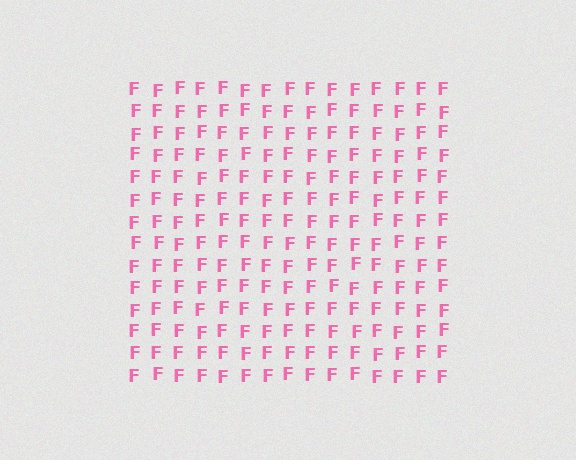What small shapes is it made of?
It is made of small letter F's.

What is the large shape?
The large shape is a square.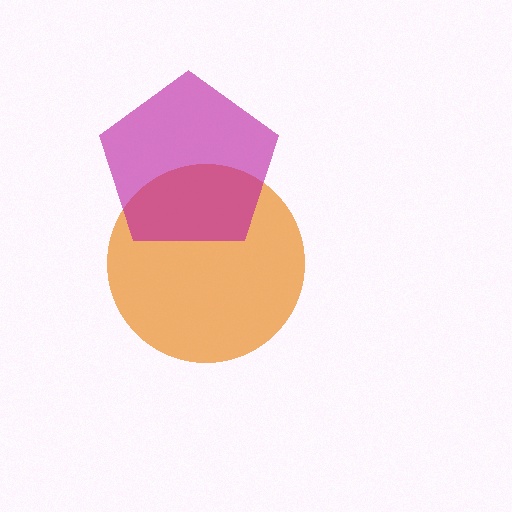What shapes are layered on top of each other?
The layered shapes are: an orange circle, a magenta pentagon.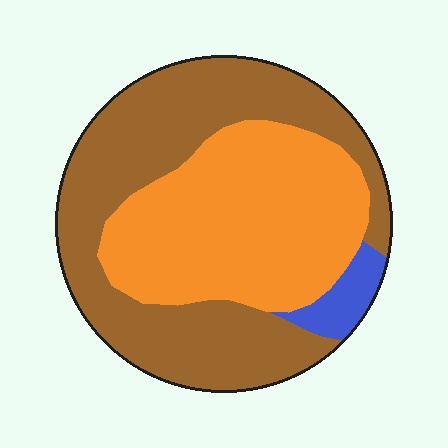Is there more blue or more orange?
Orange.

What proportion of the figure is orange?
Orange takes up about two fifths (2/5) of the figure.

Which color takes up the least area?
Blue, at roughly 5%.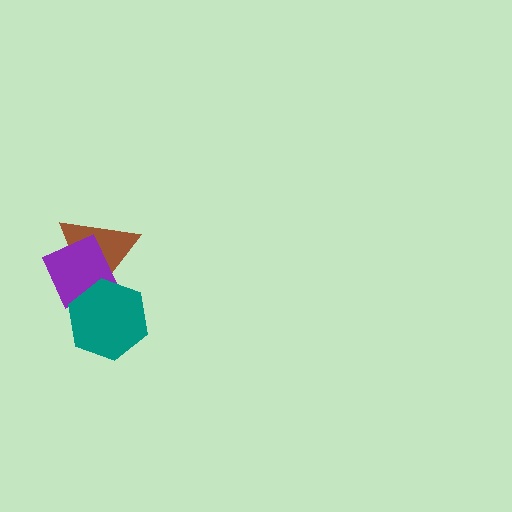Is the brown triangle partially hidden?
Yes, it is partially covered by another shape.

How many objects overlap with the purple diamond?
2 objects overlap with the purple diamond.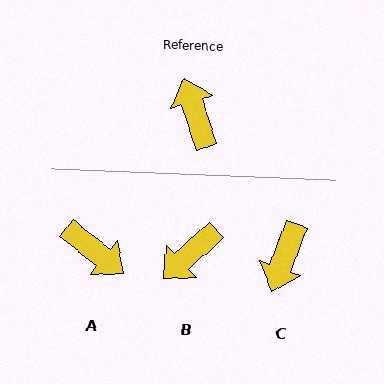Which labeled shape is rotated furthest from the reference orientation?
A, about 146 degrees away.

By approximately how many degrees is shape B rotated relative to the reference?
Approximately 115 degrees counter-clockwise.